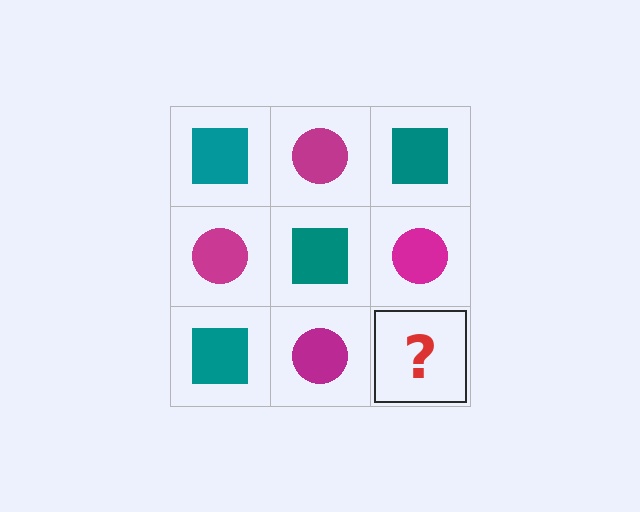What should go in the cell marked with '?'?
The missing cell should contain a teal square.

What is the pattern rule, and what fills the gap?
The rule is that it alternates teal square and magenta circle in a checkerboard pattern. The gap should be filled with a teal square.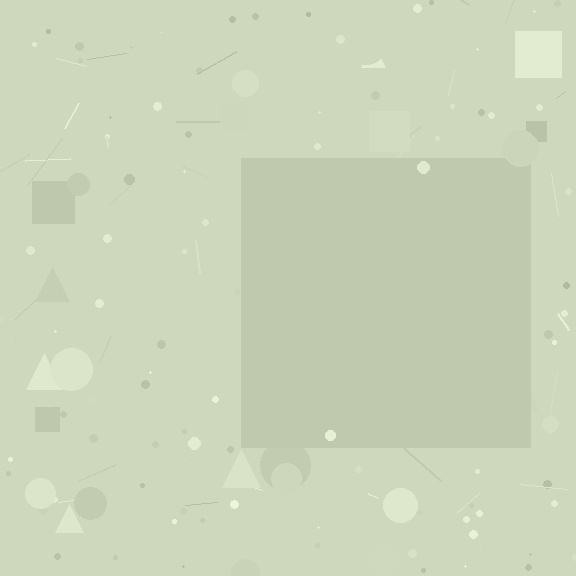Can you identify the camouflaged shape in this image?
The camouflaged shape is a square.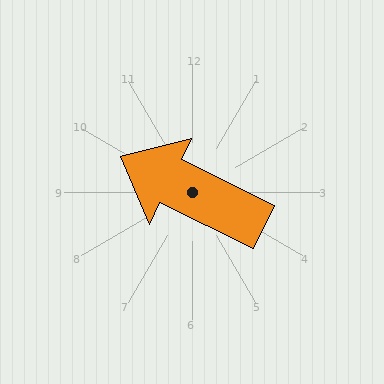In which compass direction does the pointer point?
Northwest.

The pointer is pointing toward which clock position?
Roughly 10 o'clock.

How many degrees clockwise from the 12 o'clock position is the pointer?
Approximately 296 degrees.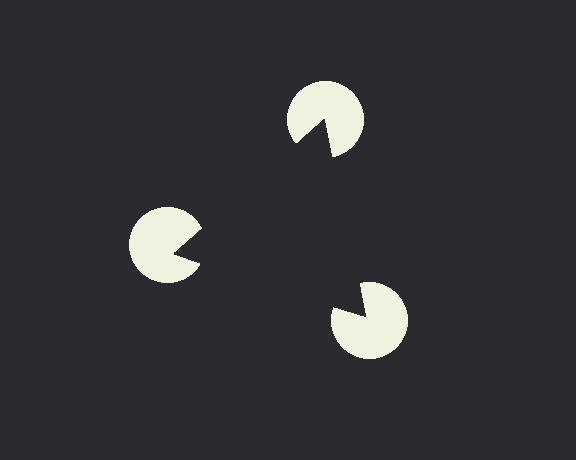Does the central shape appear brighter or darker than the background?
It typically appears slightly darker than the background, even though no actual brightness change is drawn.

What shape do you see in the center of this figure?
An illusory triangle — its edges are inferred from the aligned wedge cuts in the pac-man discs, not physically drawn.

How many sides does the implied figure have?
3 sides.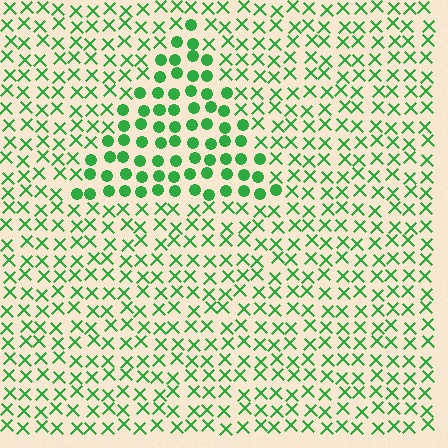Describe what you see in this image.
The image is filled with small green elements arranged in a uniform grid. A triangle-shaped region contains circles, while the surrounding area contains X marks. The boundary is defined purely by the change in element shape.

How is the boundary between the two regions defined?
The boundary is defined by a change in element shape: circles inside vs. X marks outside. All elements share the same color and spacing.